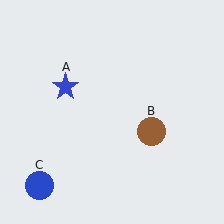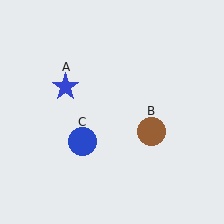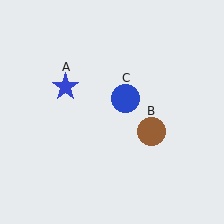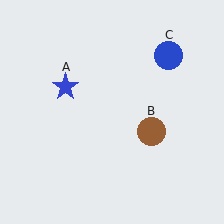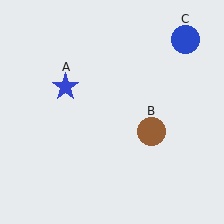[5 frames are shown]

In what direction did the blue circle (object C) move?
The blue circle (object C) moved up and to the right.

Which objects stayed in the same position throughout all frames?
Blue star (object A) and brown circle (object B) remained stationary.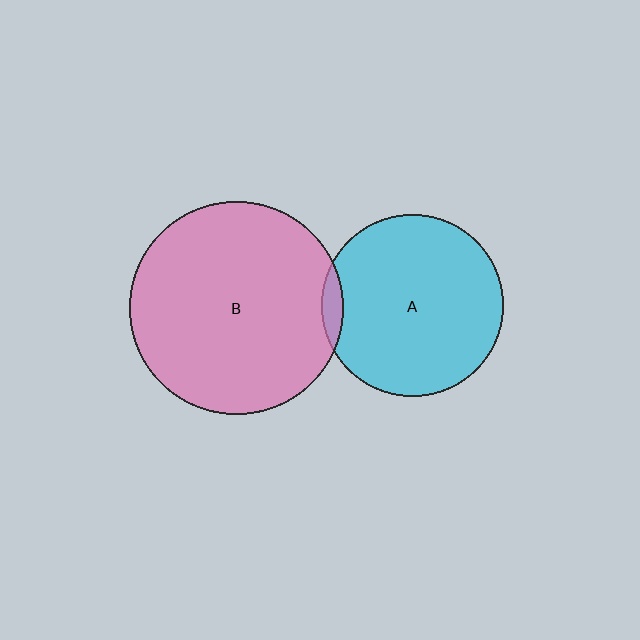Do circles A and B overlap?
Yes.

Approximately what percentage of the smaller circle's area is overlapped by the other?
Approximately 5%.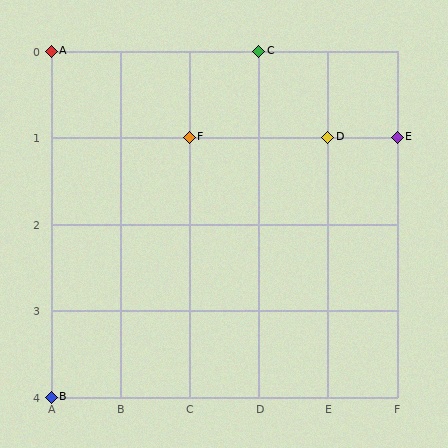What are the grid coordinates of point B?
Point B is at grid coordinates (A, 4).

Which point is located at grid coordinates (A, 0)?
Point A is at (A, 0).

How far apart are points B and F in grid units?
Points B and F are 2 columns and 3 rows apart (about 3.6 grid units diagonally).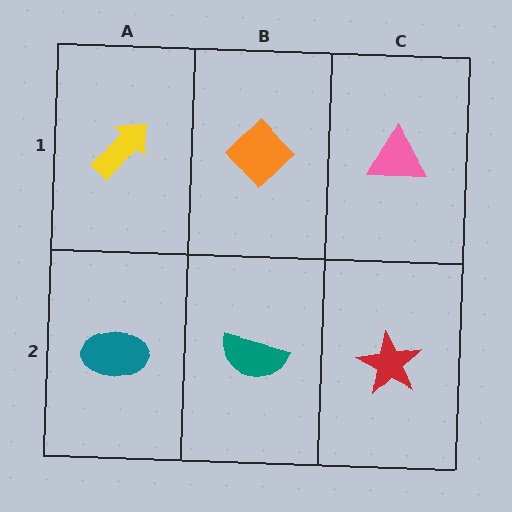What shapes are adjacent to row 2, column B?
An orange diamond (row 1, column B), a teal ellipse (row 2, column A), a red star (row 2, column C).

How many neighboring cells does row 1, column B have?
3.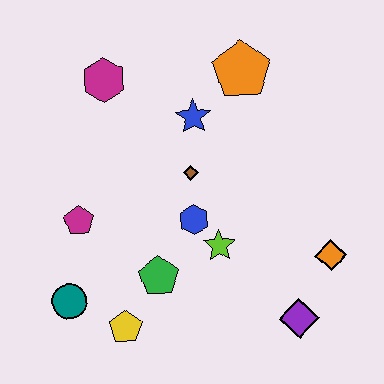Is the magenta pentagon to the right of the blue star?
No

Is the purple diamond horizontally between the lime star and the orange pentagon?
No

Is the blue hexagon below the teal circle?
No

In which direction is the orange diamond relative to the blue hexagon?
The orange diamond is to the right of the blue hexagon.